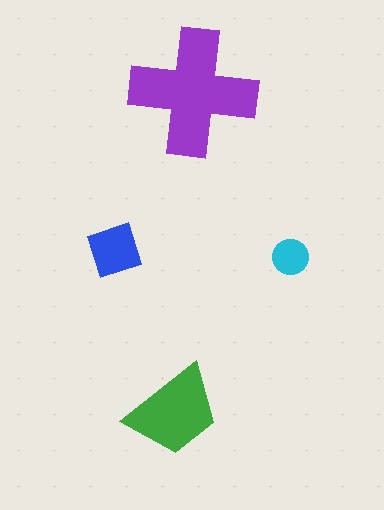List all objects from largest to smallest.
The purple cross, the green trapezoid, the blue square, the cyan circle.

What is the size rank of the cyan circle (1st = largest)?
4th.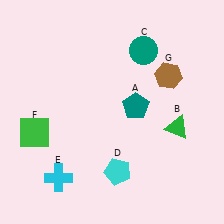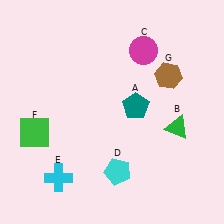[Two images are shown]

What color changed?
The circle (C) changed from teal in Image 1 to magenta in Image 2.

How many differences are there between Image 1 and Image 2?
There is 1 difference between the two images.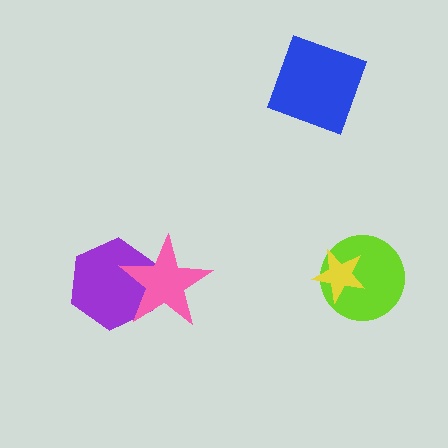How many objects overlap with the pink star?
1 object overlaps with the pink star.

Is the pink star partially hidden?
No, no other shape covers it.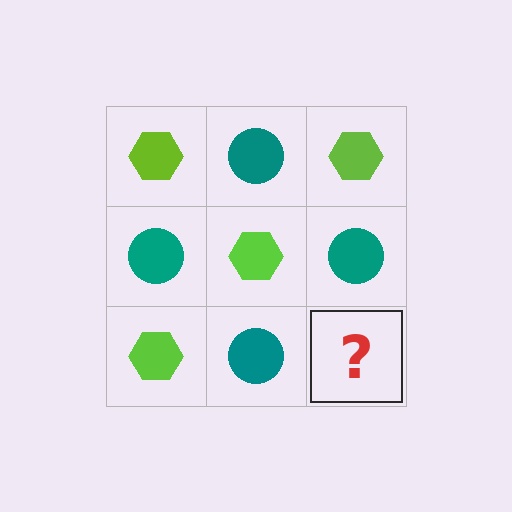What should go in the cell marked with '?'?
The missing cell should contain a lime hexagon.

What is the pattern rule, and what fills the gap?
The rule is that it alternates lime hexagon and teal circle in a checkerboard pattern. The gap should be filled with a lime hexagon.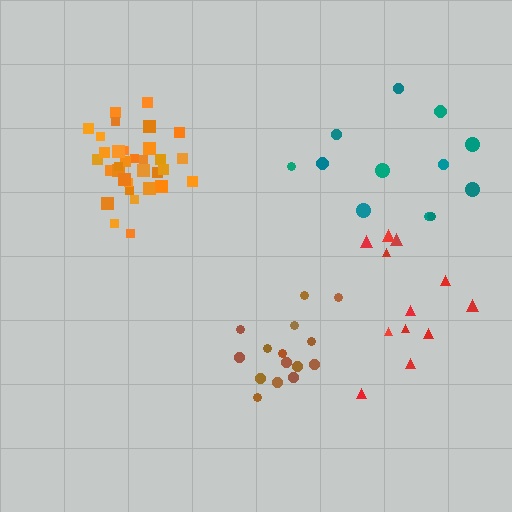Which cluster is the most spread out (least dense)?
Teal.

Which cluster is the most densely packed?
Orange.